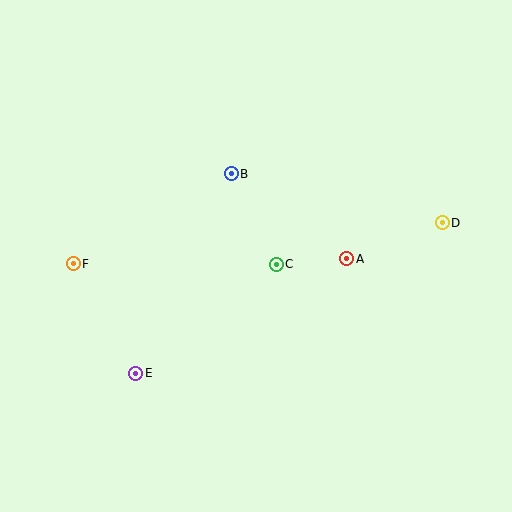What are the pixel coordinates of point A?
Point A is at (347, 259).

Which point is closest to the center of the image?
Point C at (276, 264) is closest to the center.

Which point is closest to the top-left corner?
Point F is closest to the top-left corner.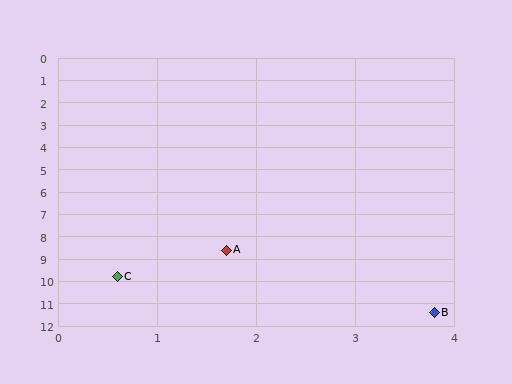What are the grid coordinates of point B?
Point B is at approximately (3.8, 11.4).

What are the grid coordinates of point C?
Point C is at approximately (0.6, 9.8).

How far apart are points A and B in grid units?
Points A and B are about 3.5 grid units apart.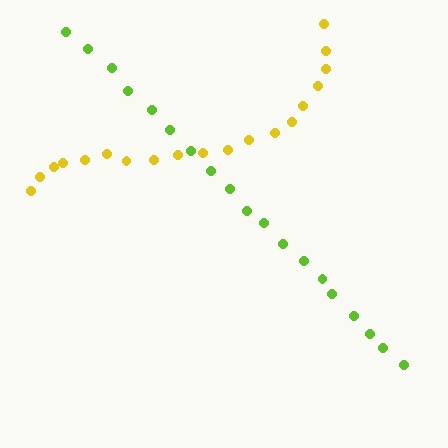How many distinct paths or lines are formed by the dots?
There are 2 distinct paths.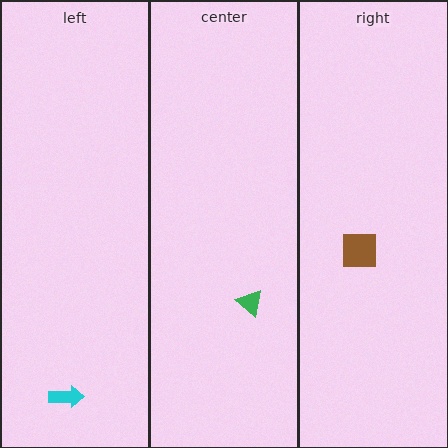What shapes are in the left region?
The cyan arrow.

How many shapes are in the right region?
1.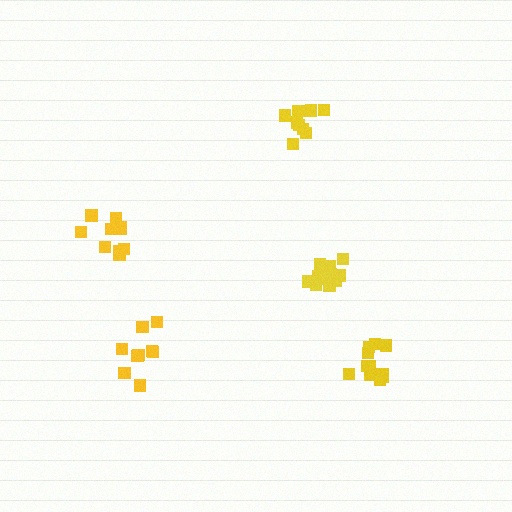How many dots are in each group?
Group 1: 10 dots, Group 2: 9 dots, Group 3: 13 dots, Group 4: 13 dots, Group 5: 9 dots (54 total).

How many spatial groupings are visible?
There are 5 spatial groupings.